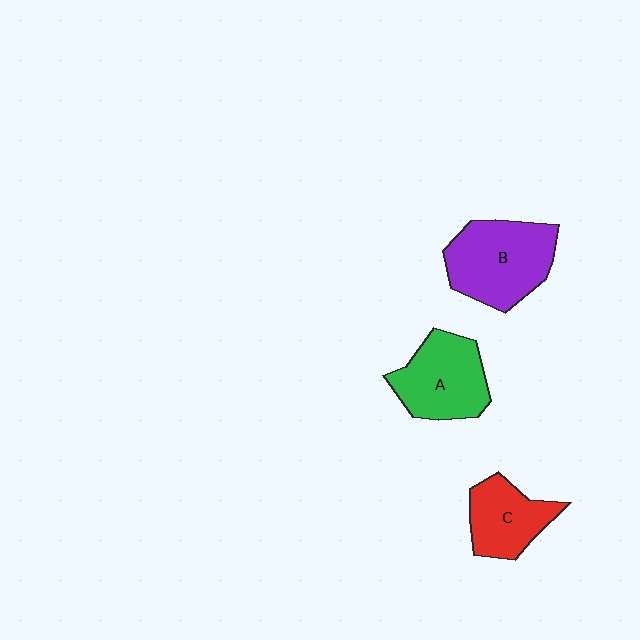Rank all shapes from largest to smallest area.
From largest to smallest: B (purple), A (green), C (red).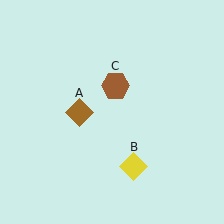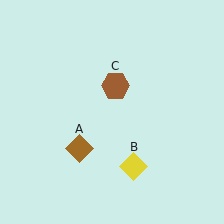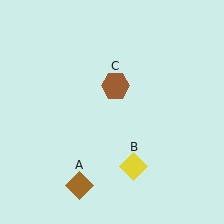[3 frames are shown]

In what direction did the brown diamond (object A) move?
The brown diamond (object A) moved down.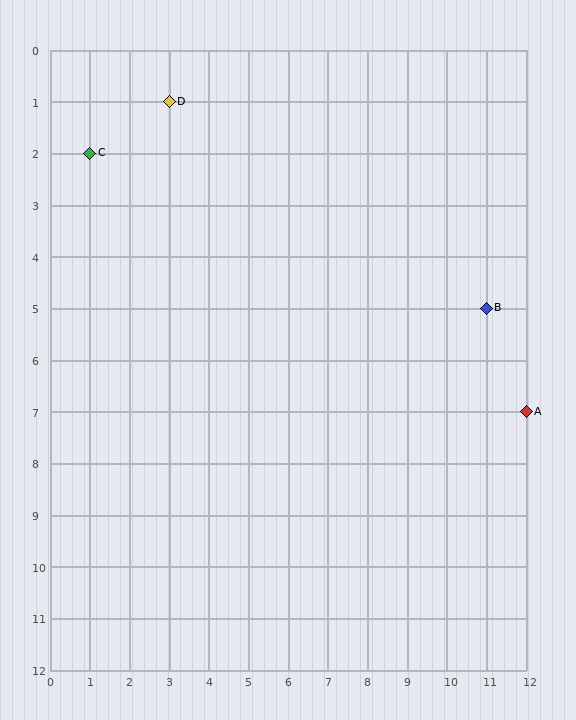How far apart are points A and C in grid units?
Points A and C are 11 columns and 5 rows apart (about 12.1 grid units diagonally).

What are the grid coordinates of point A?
Point A is at grid coordinates (12, 7).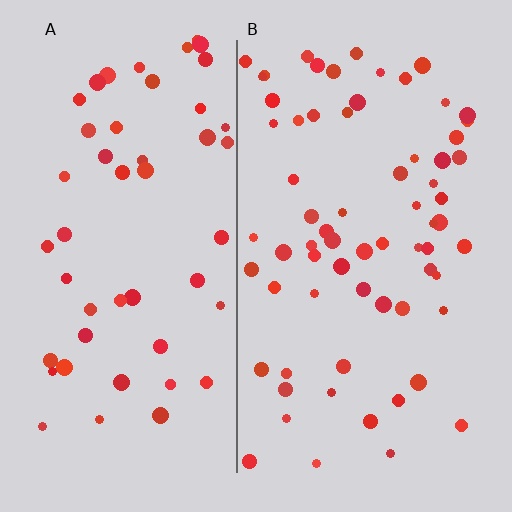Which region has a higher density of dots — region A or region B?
B (the right).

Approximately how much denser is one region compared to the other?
Approximately 1.4× — region B over region A.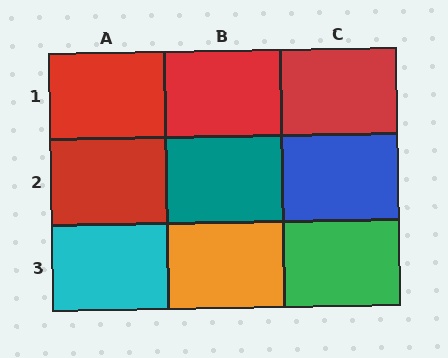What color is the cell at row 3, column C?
Green.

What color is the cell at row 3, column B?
Orange.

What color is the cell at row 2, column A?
Red.